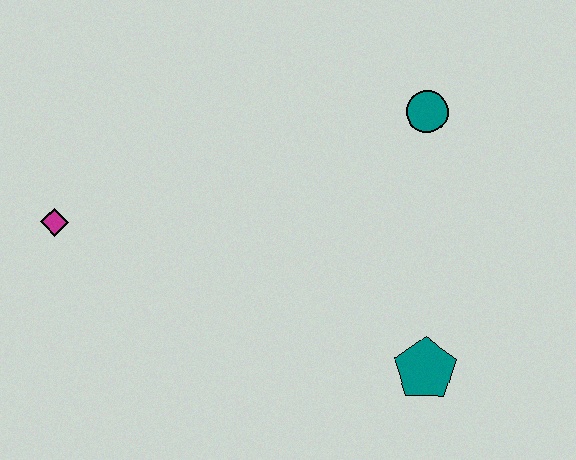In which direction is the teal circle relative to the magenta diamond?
The teal circle is to the right of the magenta diamond.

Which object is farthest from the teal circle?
The magenta diamond is farthest from the teal circle.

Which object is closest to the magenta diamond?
The teal circle is closest to the magenta diamond.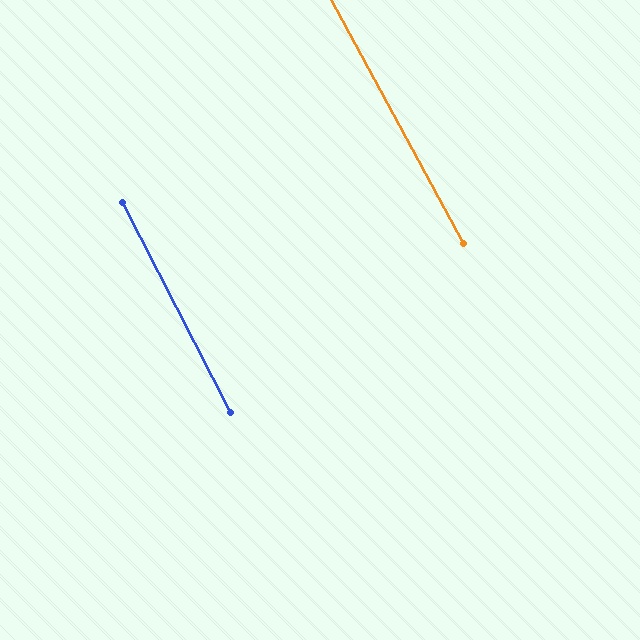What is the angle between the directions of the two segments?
Approximately 1 degree.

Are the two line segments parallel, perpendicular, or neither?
Parallel — their directions differ by only 1.2°.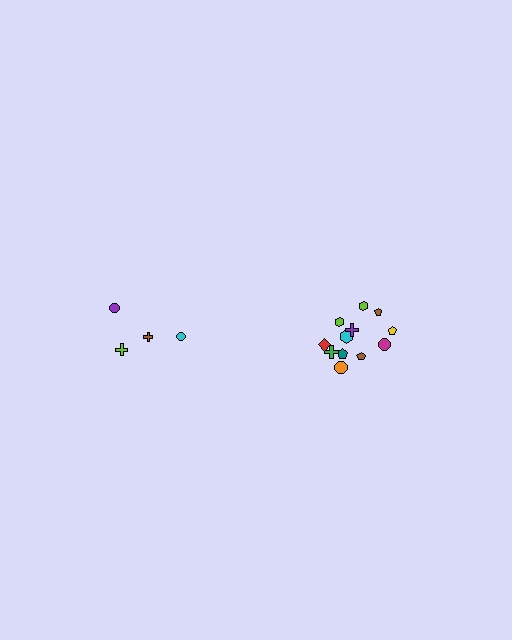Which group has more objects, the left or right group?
The right group.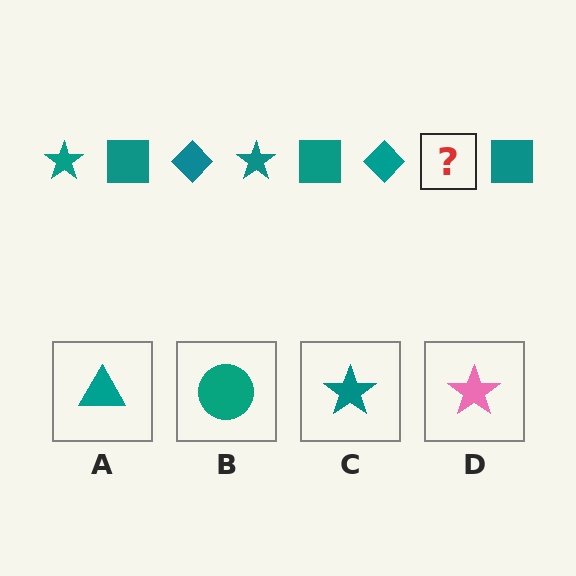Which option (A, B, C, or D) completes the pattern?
C.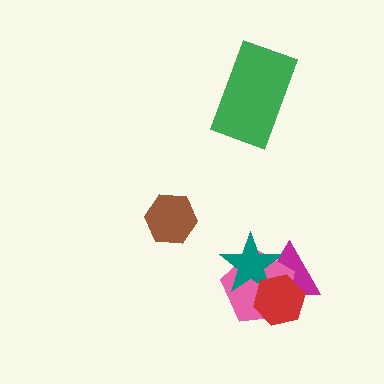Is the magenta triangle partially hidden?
Yes, it is partially covered by another shape.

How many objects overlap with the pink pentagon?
3 objects overlap with the pink pentagon.